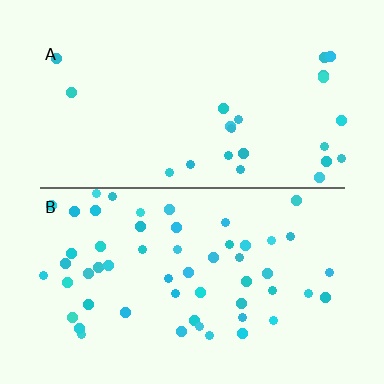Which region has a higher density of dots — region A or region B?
B (the bottom).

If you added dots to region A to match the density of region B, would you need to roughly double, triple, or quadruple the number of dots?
Approximately double.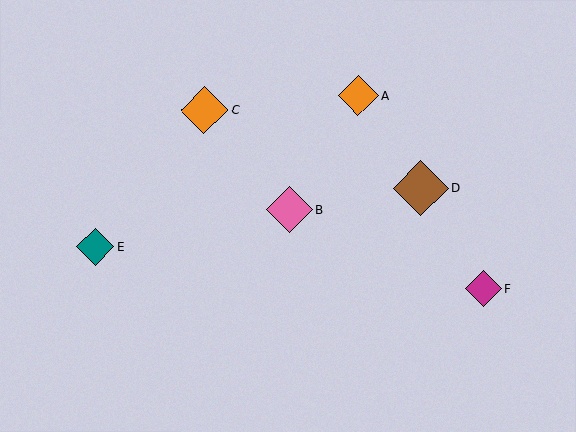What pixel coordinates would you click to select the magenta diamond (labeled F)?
Click at (483, 289) to select the magenta diamond F.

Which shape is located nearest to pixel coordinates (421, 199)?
The brown diamond (labeled D) at (421, 188) is nearest to that location.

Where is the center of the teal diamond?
The center of the teal diamond is at (95, 247).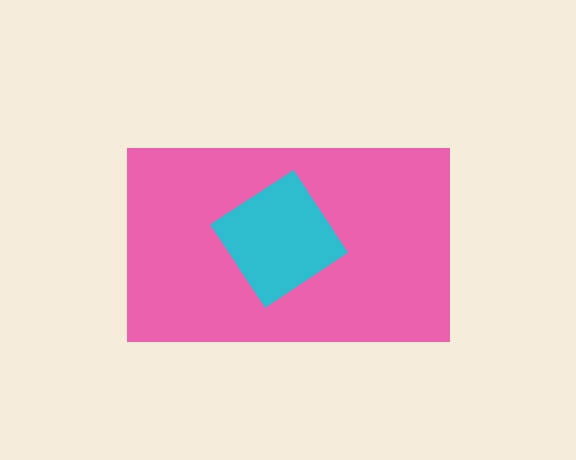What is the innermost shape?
The cyan diamond.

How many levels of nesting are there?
2.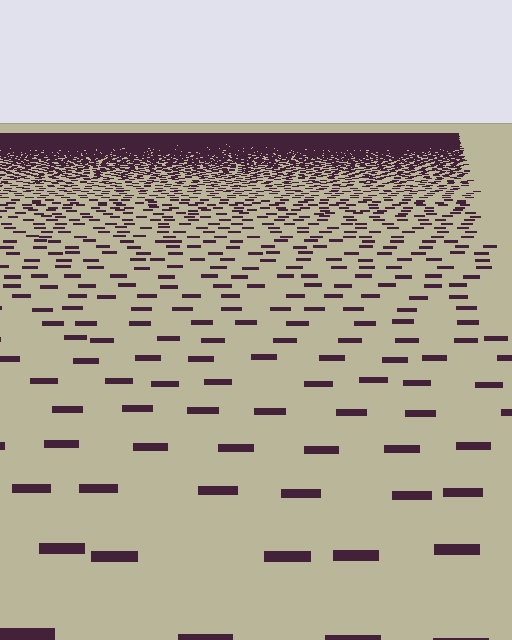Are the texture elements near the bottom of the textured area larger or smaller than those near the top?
Larger. Near the bottom, elements are closer to the viewer and appear at a bigger on-screen size.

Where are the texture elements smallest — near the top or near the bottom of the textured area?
Near the top.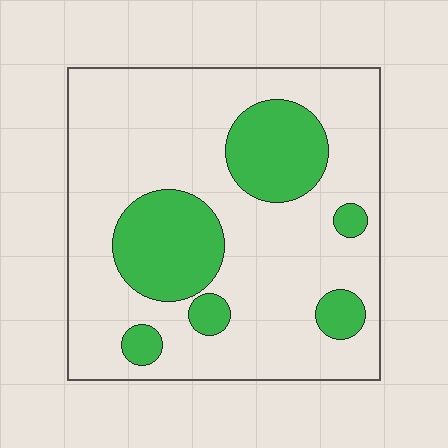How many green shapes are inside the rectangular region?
6.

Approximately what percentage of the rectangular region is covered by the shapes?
Approximately 25%.